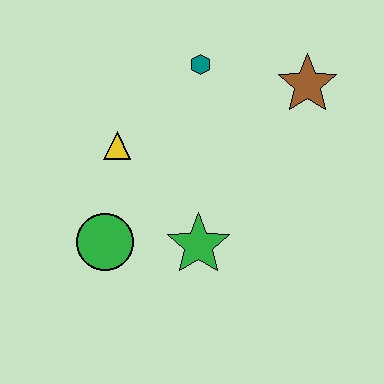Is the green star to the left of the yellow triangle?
No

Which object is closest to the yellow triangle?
The green circle is closest to the yellow triangle.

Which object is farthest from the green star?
The brown star is farthest from the green star.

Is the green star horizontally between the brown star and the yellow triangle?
Yes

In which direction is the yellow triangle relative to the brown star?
The yellow triangle is to the left of the brown star.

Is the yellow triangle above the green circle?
Yes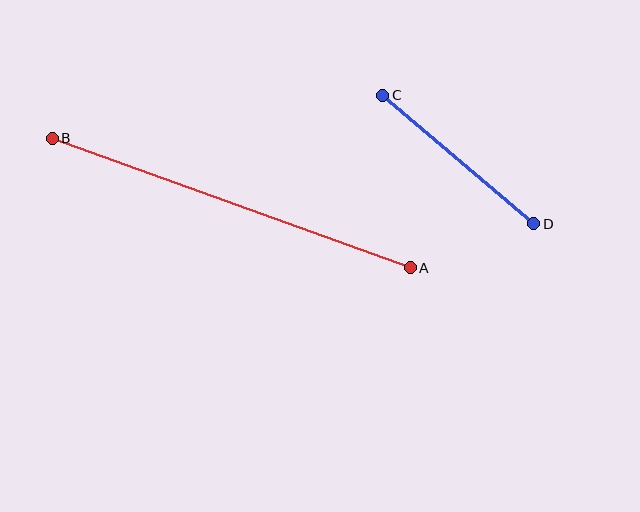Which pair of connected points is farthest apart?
Points A and B are farthest apart.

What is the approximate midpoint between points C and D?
The midpoint is at approximately (458, 160) pixels.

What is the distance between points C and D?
The distance is approximately 198 pixels.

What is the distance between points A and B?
The distance is approximately 381 pixels.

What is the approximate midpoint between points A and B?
The midpoint is at approximately (231, 203) pixels.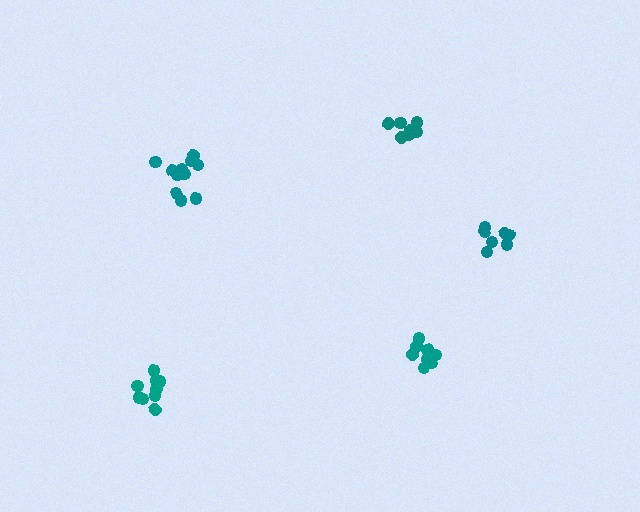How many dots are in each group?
Group 1: 7 dots, Group 2: 12 dots, Group 3: 9 dots, Group 4: 9 dots, Group 5: 7 dots (44 total).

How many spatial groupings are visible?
There are 5 spatial groupings.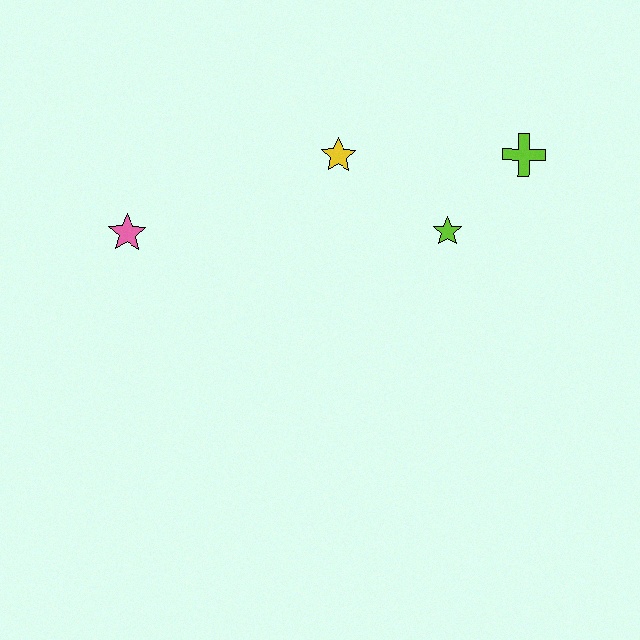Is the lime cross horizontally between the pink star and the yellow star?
No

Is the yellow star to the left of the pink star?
No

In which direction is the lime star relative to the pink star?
The lime star is to the right of the pink star.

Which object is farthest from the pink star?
The lime cross is farthest from the pink star.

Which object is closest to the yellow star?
The lime star is closest to the yellow star.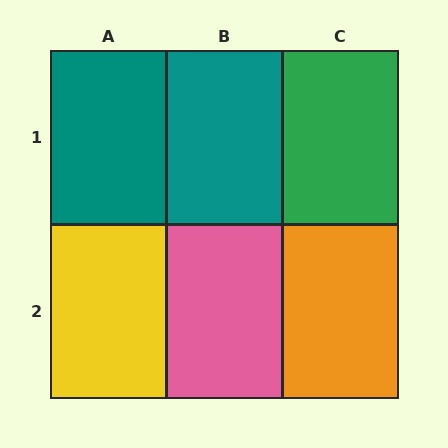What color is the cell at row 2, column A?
Yellow.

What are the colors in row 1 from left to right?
Teal, teal, green.